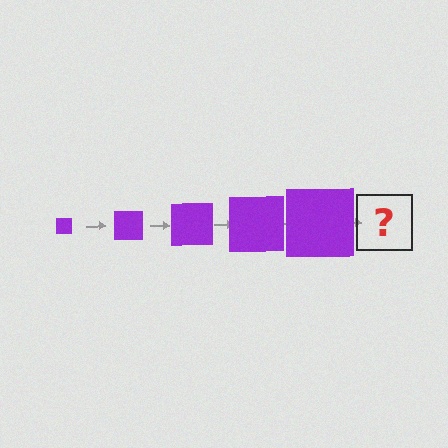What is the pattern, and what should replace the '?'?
The pattern is that the square gets progressively larger each step. The '?' should be a purple square, larger than the previous one.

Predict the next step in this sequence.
The next step is a purple square, larger than the previous one.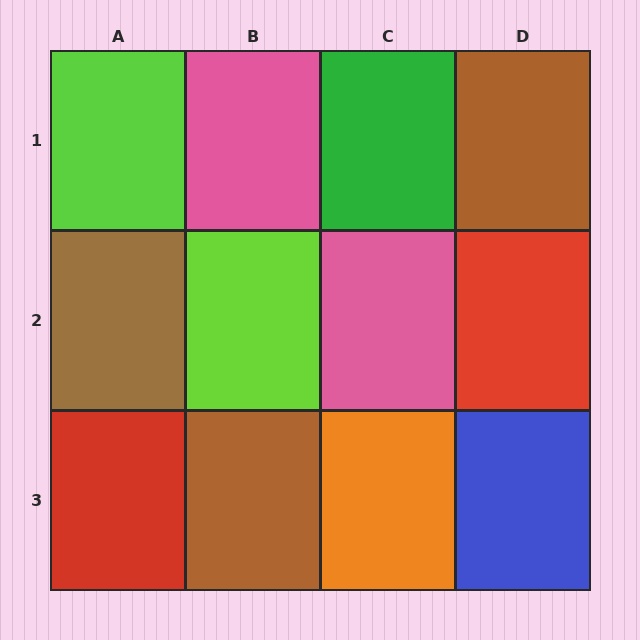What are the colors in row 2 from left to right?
Brown, lime, pink, red.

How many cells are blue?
1 cell is blue.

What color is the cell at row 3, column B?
Brown.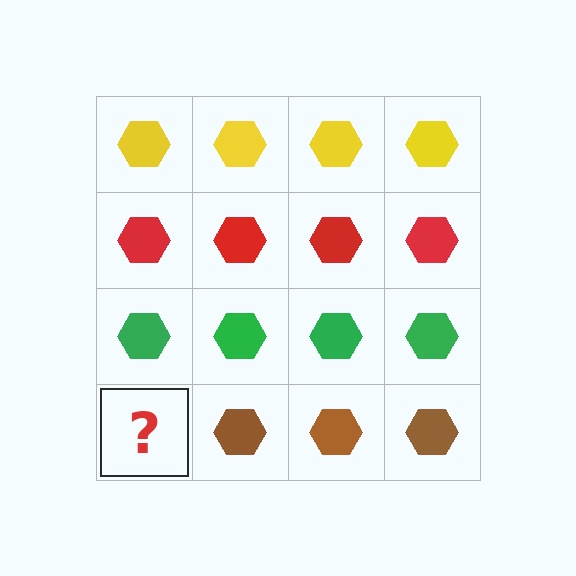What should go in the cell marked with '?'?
The missing cell should contain a brown hexagon.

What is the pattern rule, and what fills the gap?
The rule is that each row has a consistent color. The gap should be filled with a brown hexagon.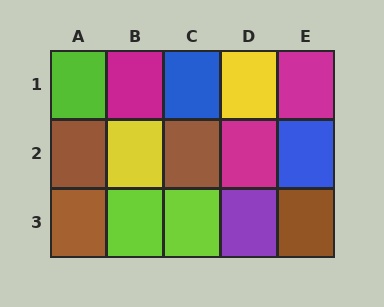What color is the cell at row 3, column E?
Brown.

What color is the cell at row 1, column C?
Blue.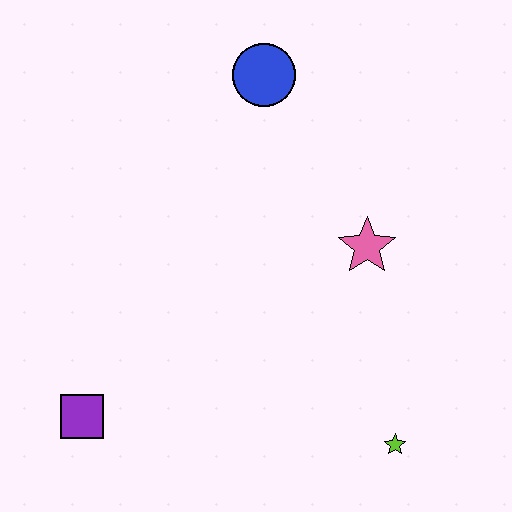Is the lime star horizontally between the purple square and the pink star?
No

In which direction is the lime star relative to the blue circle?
The lime star is below the blue circle.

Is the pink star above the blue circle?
No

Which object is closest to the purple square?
The lime star is closest to the purple square.